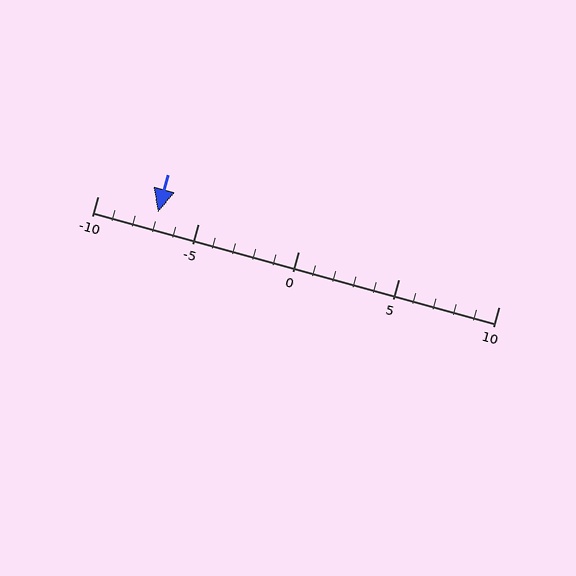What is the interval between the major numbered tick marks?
The major tick marks are spaced 5 units apart.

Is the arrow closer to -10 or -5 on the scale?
The arrow is closer to -5.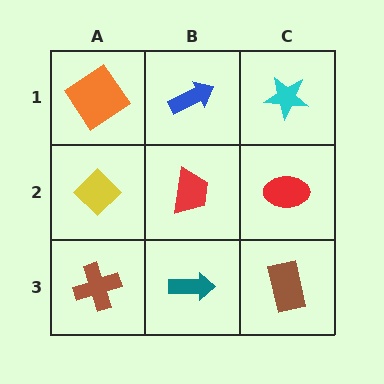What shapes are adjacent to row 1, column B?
A red trapezoid (row 2, column B), an orange diamond (row 1, column A), a cyan star (row 1, column C).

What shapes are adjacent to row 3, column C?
A red ellipse (row 2, column C), a teal arrow (row 3, column B).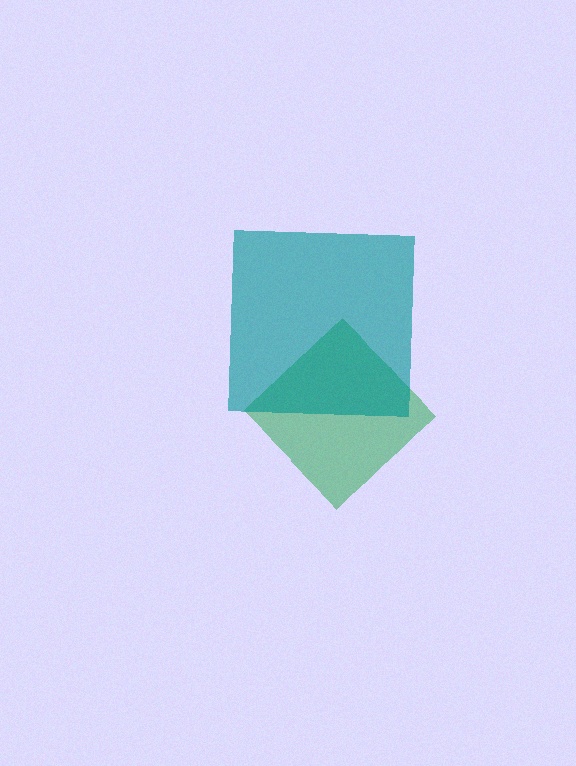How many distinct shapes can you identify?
There are 2 distinct shapes: a green diamond, a teal square.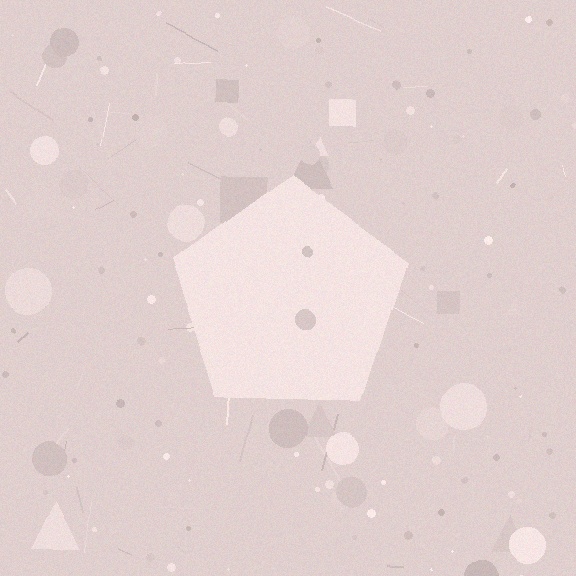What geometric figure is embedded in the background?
A pentagon is embedded in the background.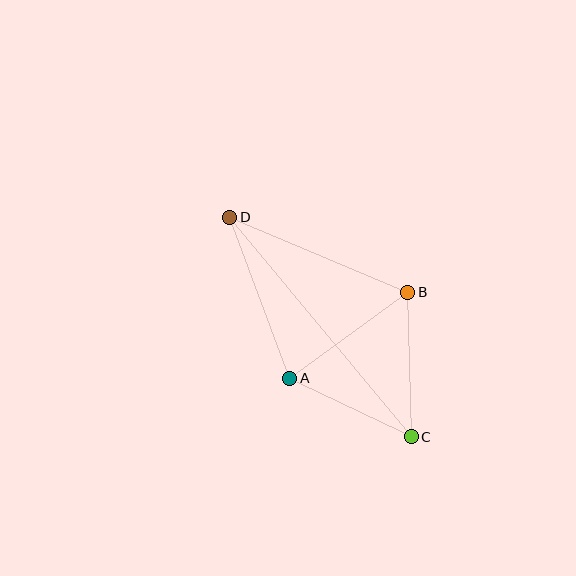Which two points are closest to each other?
Points A and C are closest to each other.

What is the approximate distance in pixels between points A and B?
The distance between A and B is approximately 146 pixels.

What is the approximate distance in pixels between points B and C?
The distance between B and C is approximately 144 pixels.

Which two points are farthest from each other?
Points C and D are farthest from each other.